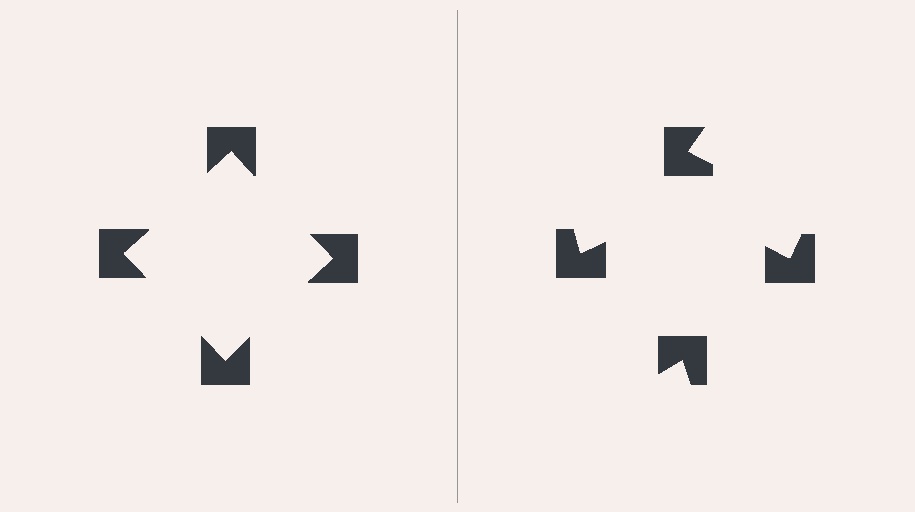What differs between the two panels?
The notched squares are positioned identically on both sides; only the wedge orientations differ. On the left they align to a square; on the right they are misaligned.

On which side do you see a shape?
An illusory square appears on the left side. On the right side the wedge cuts are rotated, so no coherent shape forms.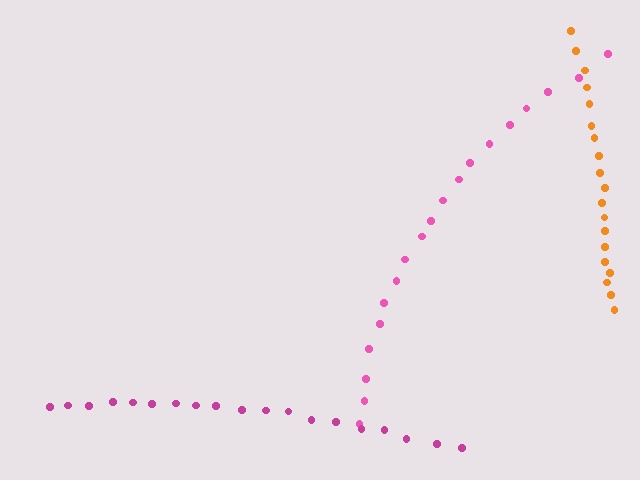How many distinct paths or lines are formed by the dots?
There are 3 distinct paths.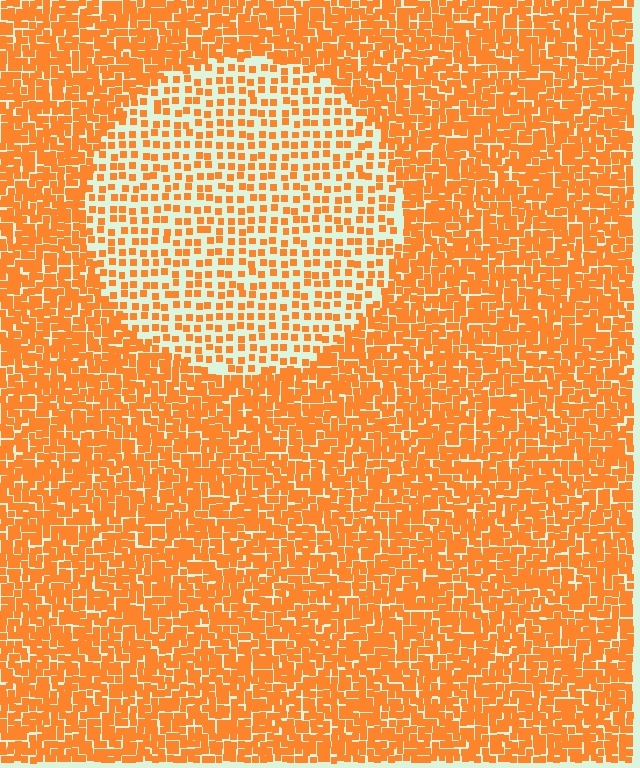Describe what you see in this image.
The image contains small orange elements arranged at two different densities. A circle-shaped region is visible where the elements are less densely packed than the surrounding area.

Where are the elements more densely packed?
The elements are more densely packed outside the circle boundary.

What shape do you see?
I see a circle.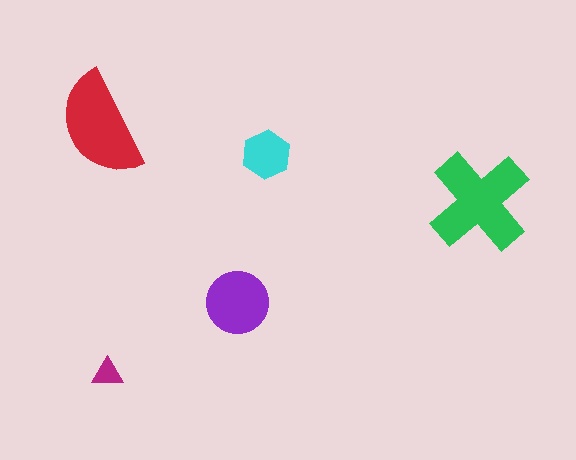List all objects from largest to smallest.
The green cross, the red semicircle, the purple circle, the cyan hexagon, the magenta triangle.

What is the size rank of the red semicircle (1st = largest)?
2nd.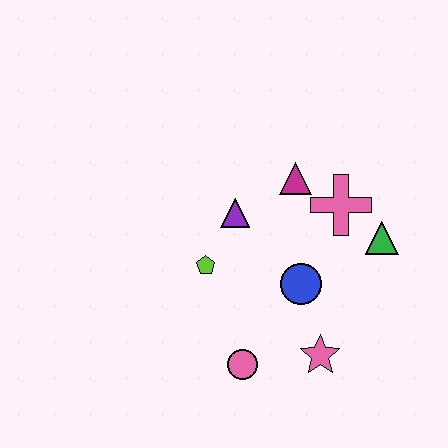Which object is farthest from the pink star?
The magenta triangle is farthest from the pink star.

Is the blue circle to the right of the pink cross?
No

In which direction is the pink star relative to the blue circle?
The pink star is below the blue circle.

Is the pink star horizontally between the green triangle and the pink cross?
No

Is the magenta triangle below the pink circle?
No